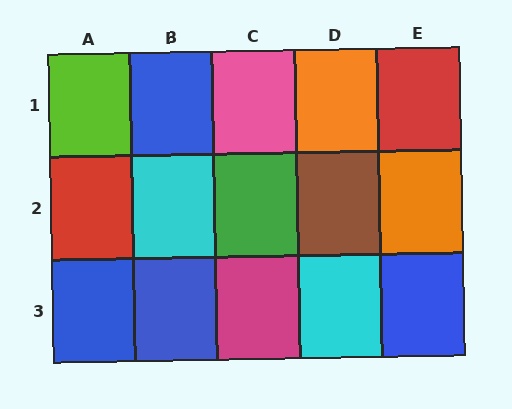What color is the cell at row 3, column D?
Cyan.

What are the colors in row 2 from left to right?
Red, cyan, green, brown, orange.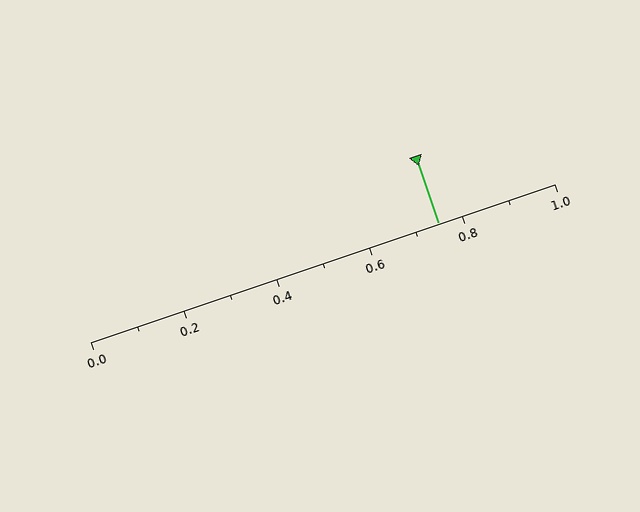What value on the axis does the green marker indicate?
The marker indicates approximately 0.75.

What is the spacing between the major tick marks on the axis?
The major ticks are spaced 0.2 apart.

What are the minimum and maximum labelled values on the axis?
The axis runs from 0.0 to 1.0.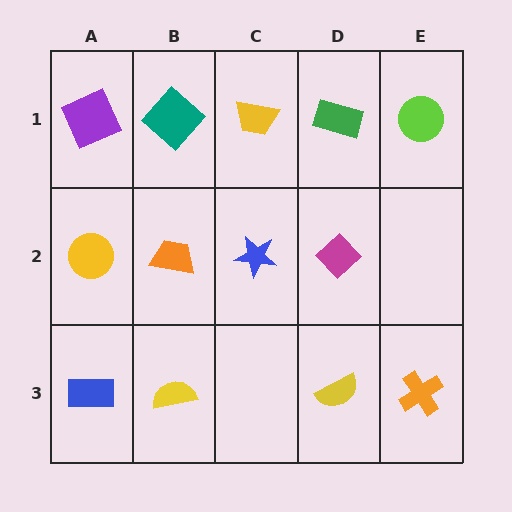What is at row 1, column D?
A green rectangle.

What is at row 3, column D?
A yellow semicircle.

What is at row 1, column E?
A lime circle.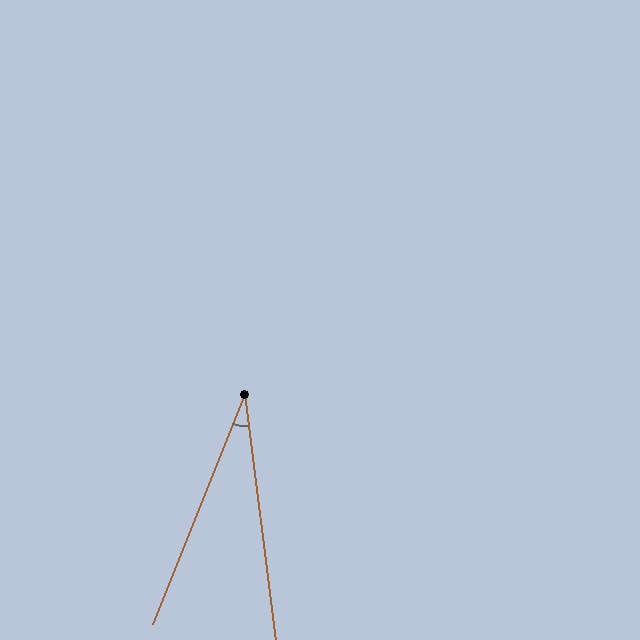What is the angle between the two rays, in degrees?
Approximately 29 degrees.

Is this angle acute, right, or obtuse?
It is acute.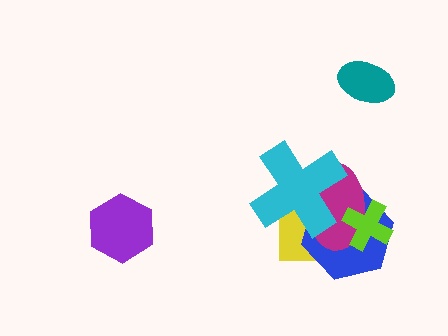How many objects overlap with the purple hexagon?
0 objects overlap with the purple hexagon.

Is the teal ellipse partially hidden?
No, no other shape covers it.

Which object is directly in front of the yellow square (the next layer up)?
The blue hexagon is directly in front of the yellow square.